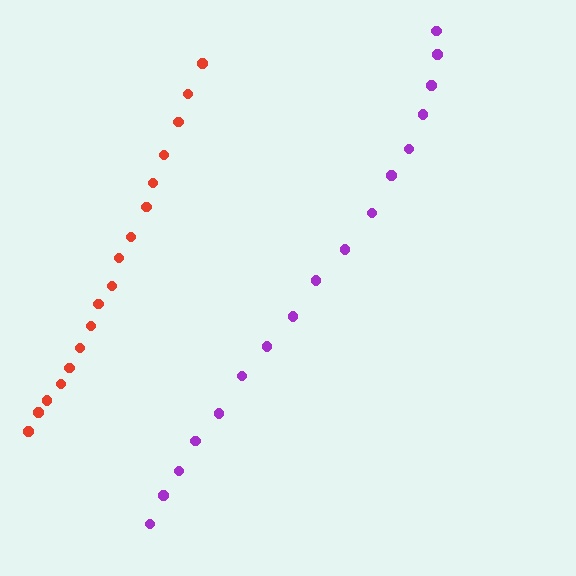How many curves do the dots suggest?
There are 2 distinct paths.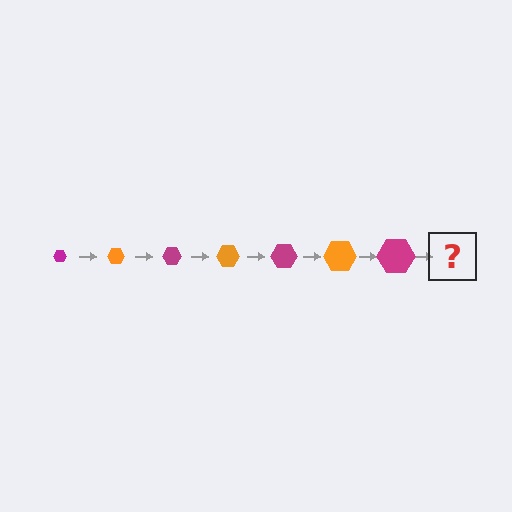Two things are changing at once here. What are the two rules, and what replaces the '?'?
The two rules are that the hexagon grows larger each step and the color cycles through magenta and orange. The '?' should be an orange hexagon, larger than the previous one.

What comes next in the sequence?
The next element should be an orange hexagon, larger than the previous one.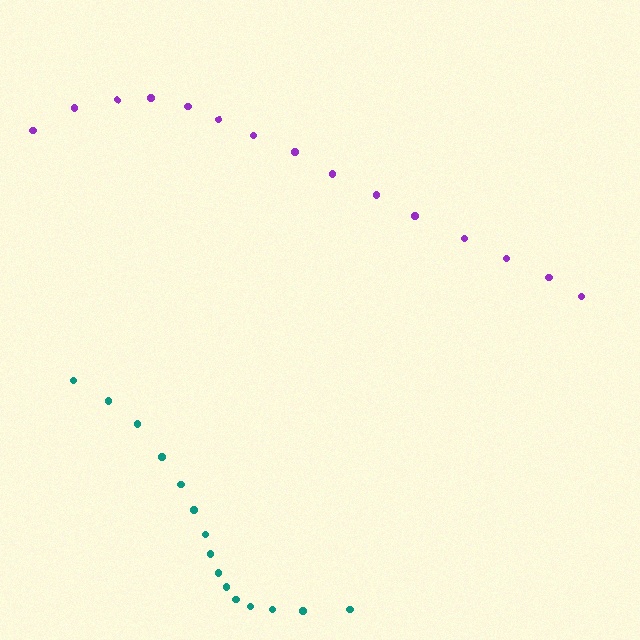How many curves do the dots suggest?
There are 2 distinct paths.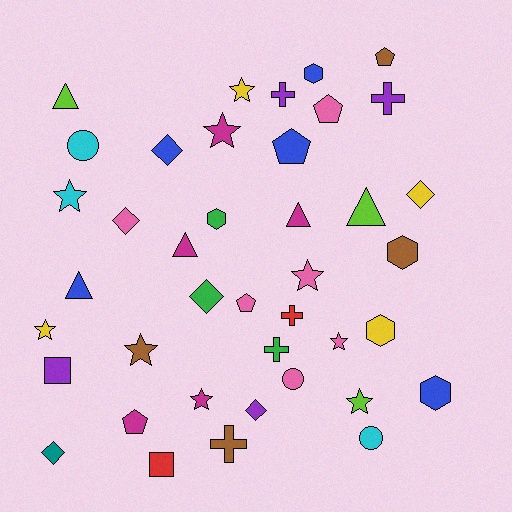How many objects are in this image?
There are 40 objects.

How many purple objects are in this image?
There are 4 purple objects.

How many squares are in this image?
There are 2 squares.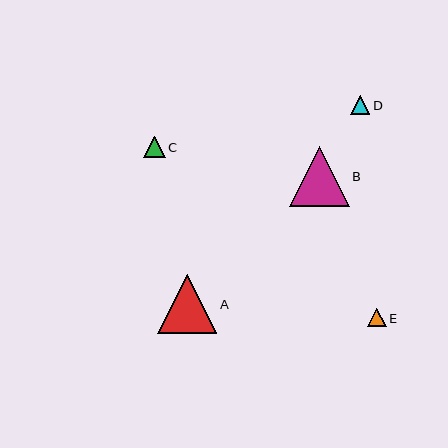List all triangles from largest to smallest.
From largest to smallest: B, A, C, D, E.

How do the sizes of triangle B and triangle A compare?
Triangle B and triangle A are approximately the same size.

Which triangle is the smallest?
Triangle E is the smallest with a size of approximately 18 pixels.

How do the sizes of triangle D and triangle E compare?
Triangle D and triangle E are approximately the same size.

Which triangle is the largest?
Triangle B is the largest with a size of approximately 60 pixels.